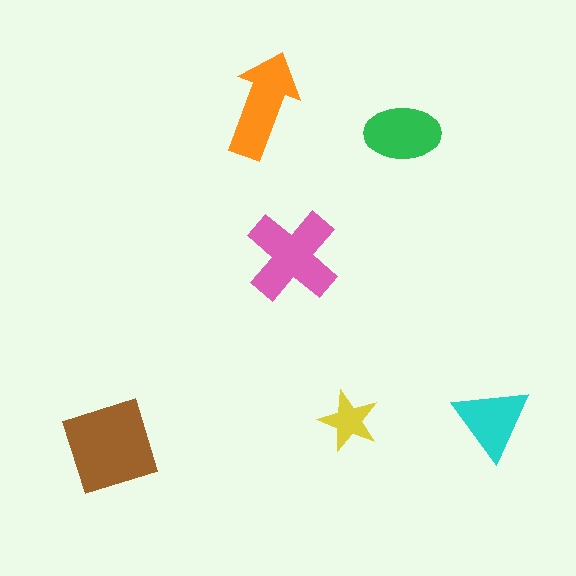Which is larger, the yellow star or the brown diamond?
The brown diamond.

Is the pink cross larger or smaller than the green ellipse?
Larger.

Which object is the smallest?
The yellow star.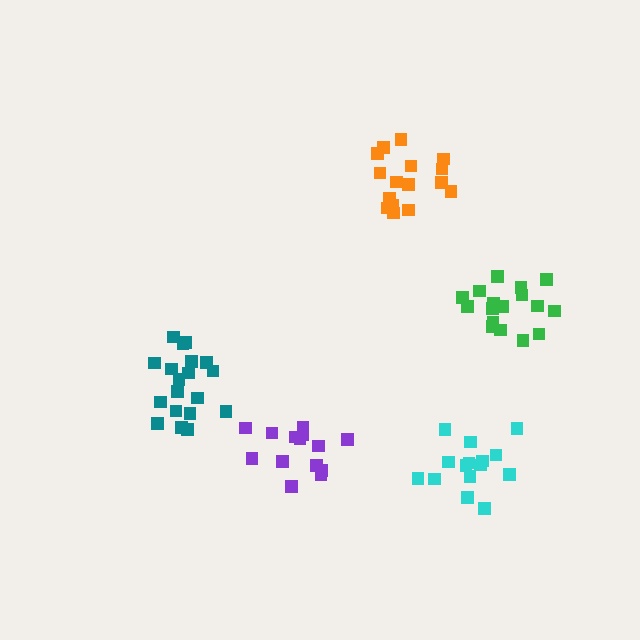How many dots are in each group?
Group 1: 14 dots, Group 2: 16 dots, Group 3: 15 dots, Group 4: 19 dots, Group 5: 18 dots (82 total).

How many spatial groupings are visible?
There are 5 spatial groupings.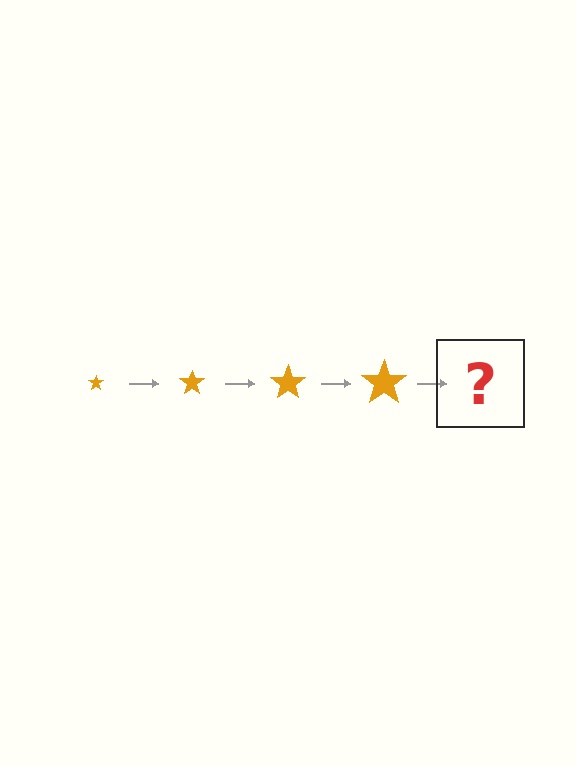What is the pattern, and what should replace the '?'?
The pattern is that the star gets progressively larger each step. The '?' should be an orange star, larger than the previous one.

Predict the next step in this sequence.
The next step is an orange star, larger than the previous one.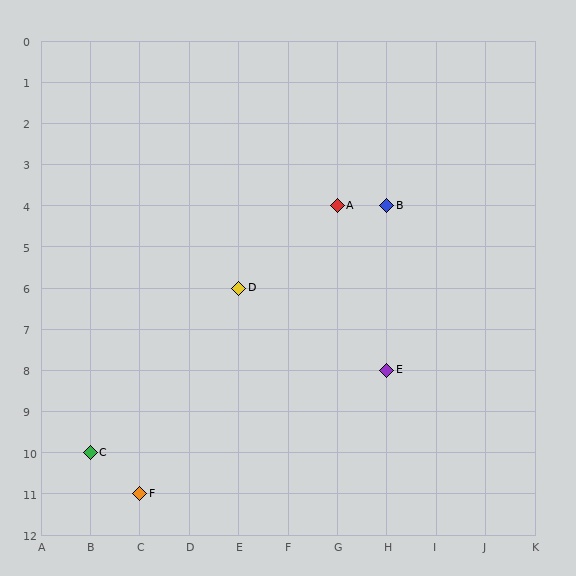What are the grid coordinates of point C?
Point C is at grid coordinates (B, 10).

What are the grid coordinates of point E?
Point E is at grid coordinates (H, 8).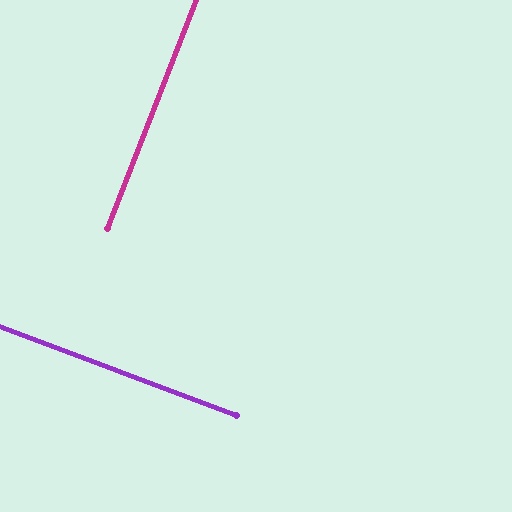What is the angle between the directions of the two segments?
Approximately 89 degrees.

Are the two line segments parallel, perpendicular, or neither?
Perpendicular — they meet at approximately 89°.